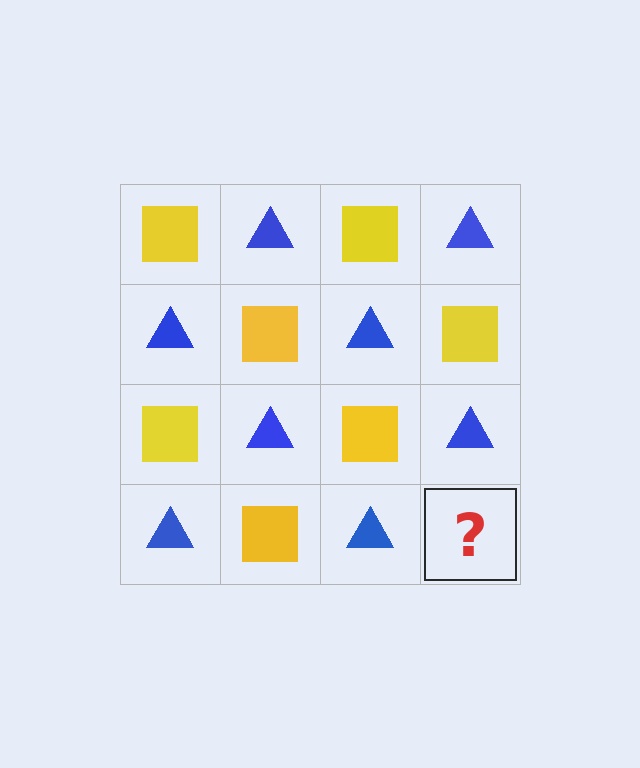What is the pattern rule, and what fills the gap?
The rule is that it alternates yellow square and blue triangle in a checkerboard pattern. The gap should be filled with a yellow square.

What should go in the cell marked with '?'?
The missing cell should contain a yellow square.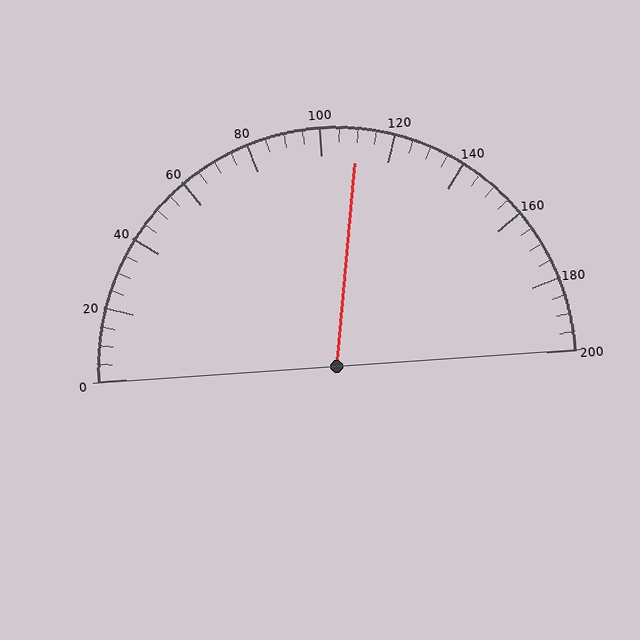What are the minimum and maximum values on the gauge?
The gauge ranges from 0 to 200.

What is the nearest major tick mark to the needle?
The nearest major tick mark is 120.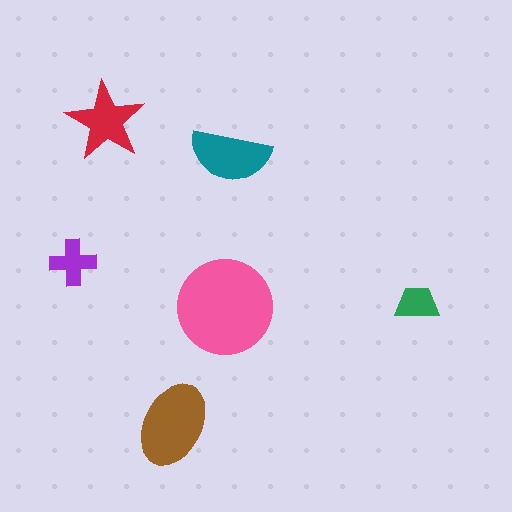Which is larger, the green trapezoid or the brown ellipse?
The brown ellipse.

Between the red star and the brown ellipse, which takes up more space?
The brown ellipse.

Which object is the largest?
The pink circle.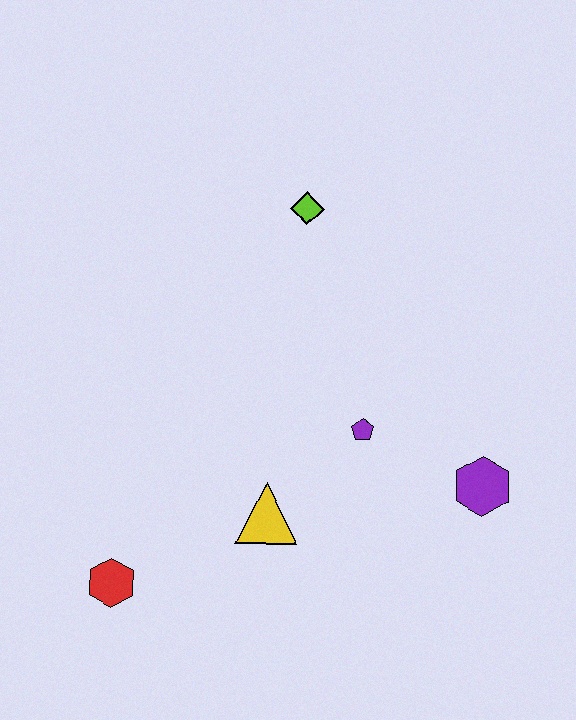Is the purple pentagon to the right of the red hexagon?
Yes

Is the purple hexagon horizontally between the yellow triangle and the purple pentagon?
No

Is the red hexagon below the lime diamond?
Yes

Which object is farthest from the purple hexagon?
The red hexagon is farthest from the purple hexagon.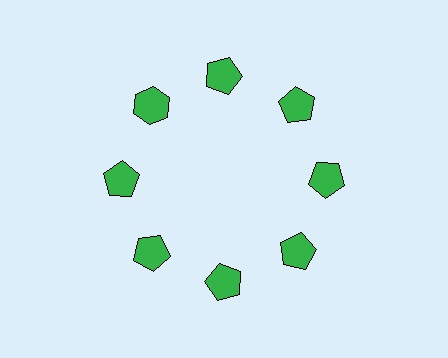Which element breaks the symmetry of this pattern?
The green hexagon at roughly the 10 o'clock position breaks the symmetry. All other shapes are green pentagons.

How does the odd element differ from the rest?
It has a different shape: hexagon instead of pentagon.